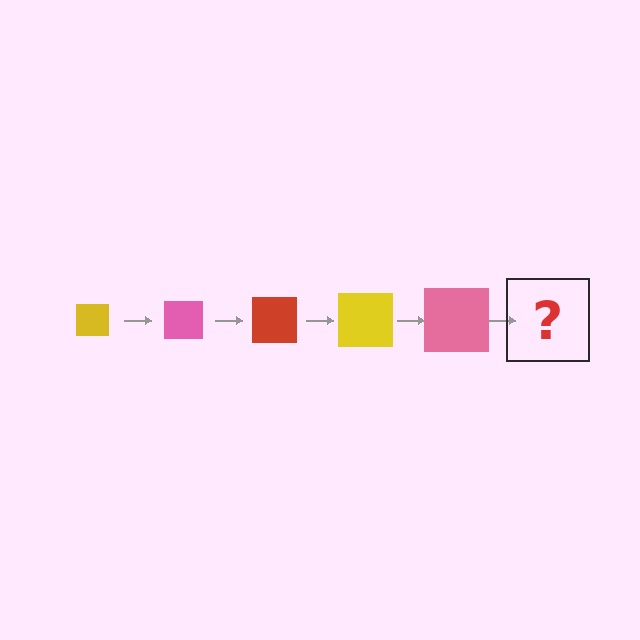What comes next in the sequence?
The next element should be a red square, larger than the previous one.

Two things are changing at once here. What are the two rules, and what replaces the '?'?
The two rules are that the square grows larger each step and the color cycles through yellow, pink, and red. The '?' should be a red square, larger than the previous one.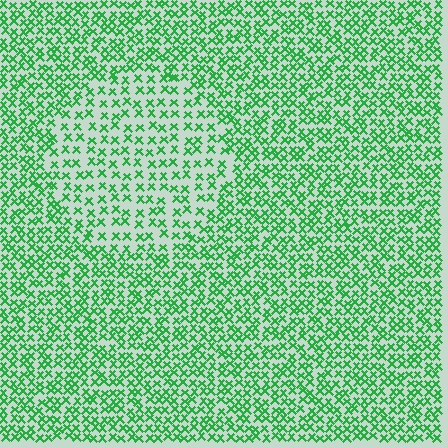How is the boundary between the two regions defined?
The boundary is defined by a change in element density (approximately 1.8x ratio). All elements are the same color, size, and shape.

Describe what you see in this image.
The image contains small green elements arranged at two different densities. A circle-shaped region is visible where the elements are less densely packed than the surrounding area.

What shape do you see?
I see a circle.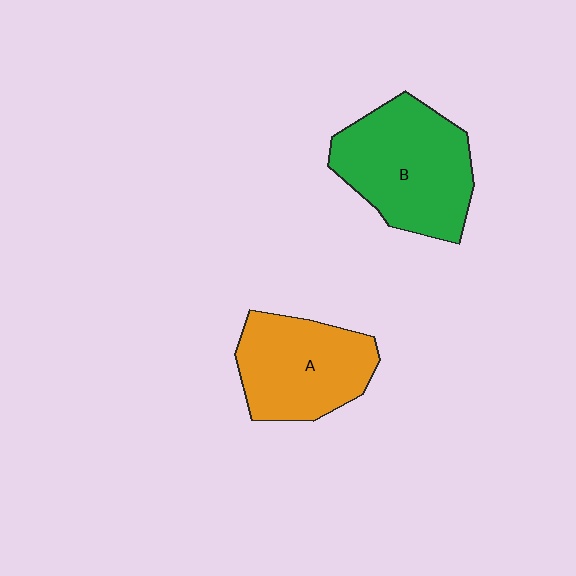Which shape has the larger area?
Shape B (green).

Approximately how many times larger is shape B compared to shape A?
Approximately 1.2 times.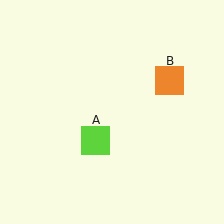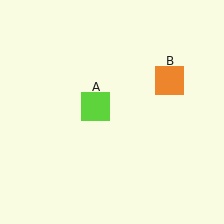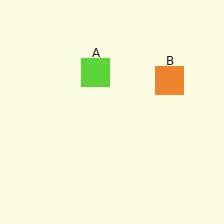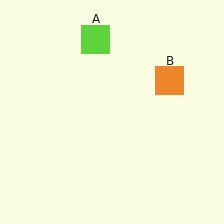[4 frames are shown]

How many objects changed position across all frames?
1 object changed position: lime square (object A).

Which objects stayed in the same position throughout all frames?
Orange square (object B) remained stationary.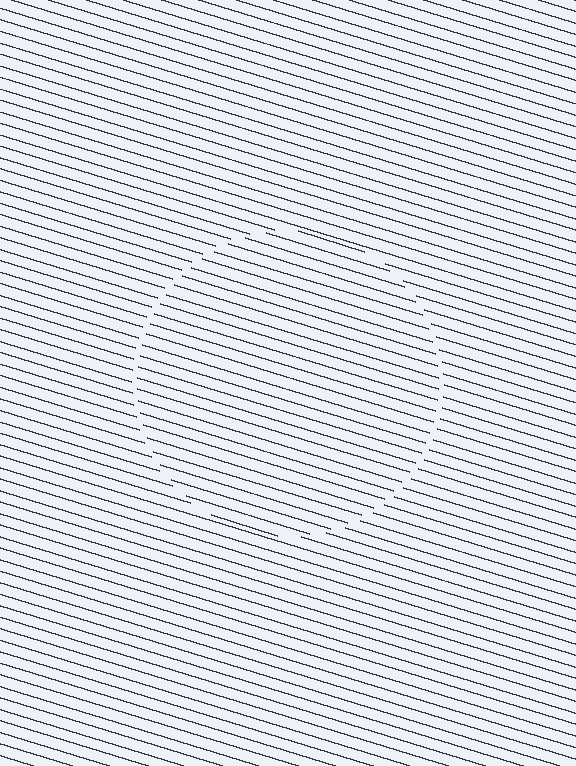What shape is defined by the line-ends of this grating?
An illusory circle. The interior of the shape contains the same grating, shifted by half a period — the contour is defined by the phase discontinuity where line-ends from the inner and outer gratings abut.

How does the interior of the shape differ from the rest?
The interior of the shape contains the same grating, shifted by half a period — the contour is defined by the phase discontinuity where line-ends from the inner and outer gratings abut.